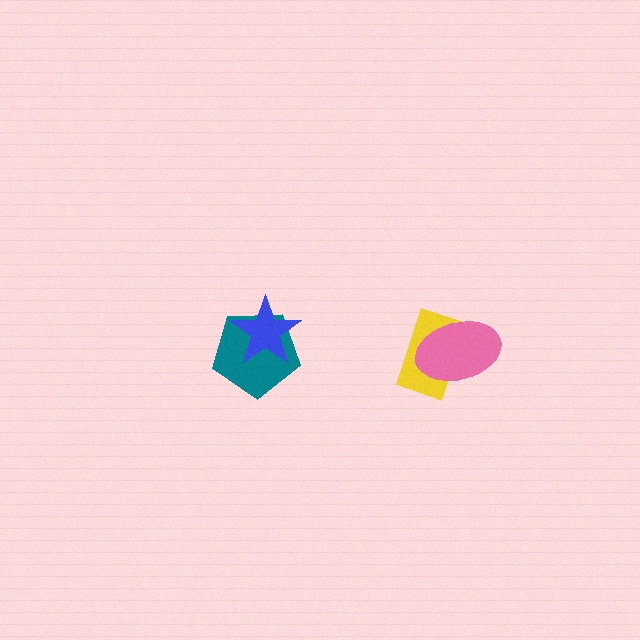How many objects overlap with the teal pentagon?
1 object overlaps with the teal pentagon.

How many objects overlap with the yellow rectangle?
1 object overlaps with the yellow rectangle.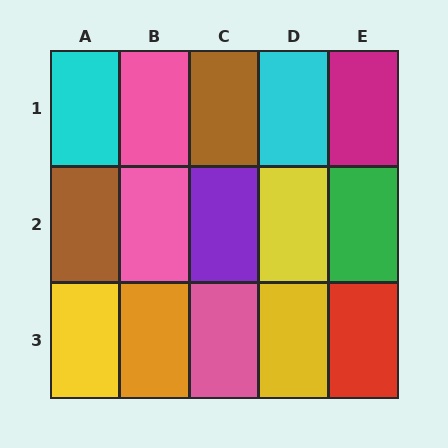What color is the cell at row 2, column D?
Yellow.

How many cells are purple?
1 cell is purple.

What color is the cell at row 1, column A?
Cyan.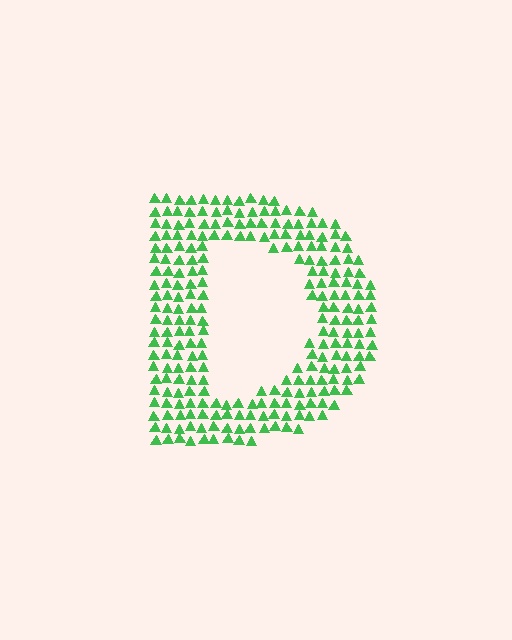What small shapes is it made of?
It is made of small triangles.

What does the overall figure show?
The overall figure shows the letter D.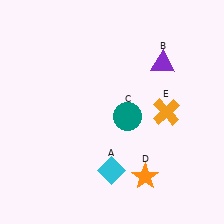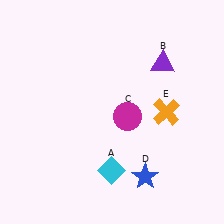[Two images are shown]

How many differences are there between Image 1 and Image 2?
There are 2 differences between the two images.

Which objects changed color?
C changed from teal to magenta. D changed from orange to blue.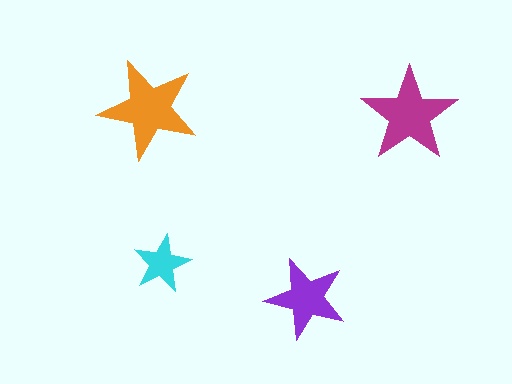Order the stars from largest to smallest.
the orange one, the magenta one, the purple one, the cyan one.